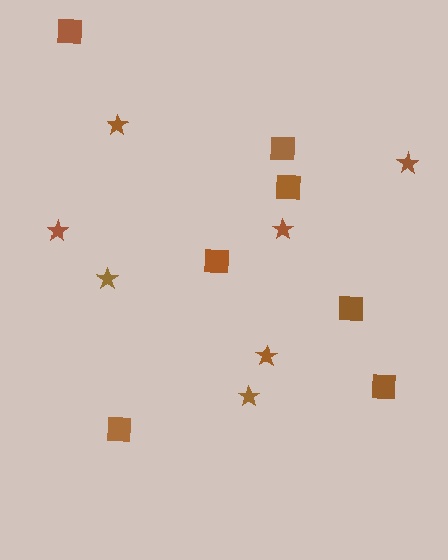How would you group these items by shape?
There are 2 groups: one group of squares (7) and one group of stars (7).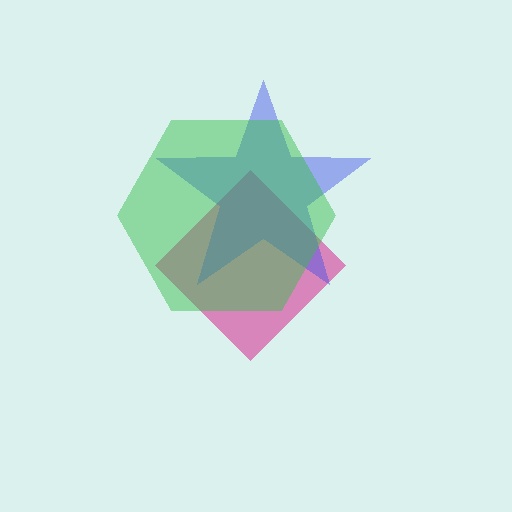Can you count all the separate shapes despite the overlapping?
Yes, there are 3 separate shapes.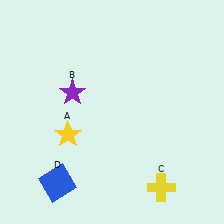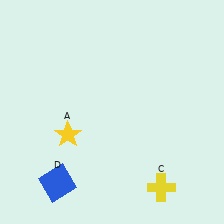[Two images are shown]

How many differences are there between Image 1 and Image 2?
There is 1 difference between the two images.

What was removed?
The purple star (B) was removed in Image 2.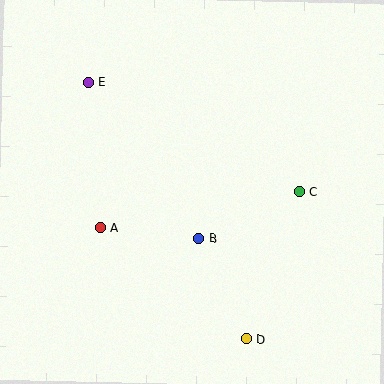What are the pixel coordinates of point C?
Point C is at (299, 192).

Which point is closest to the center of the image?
Point B at (199, 238) is closest to the center.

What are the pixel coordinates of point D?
Point D is at (246, 339).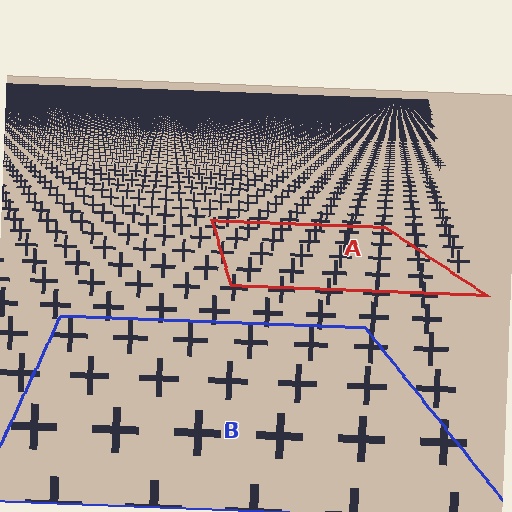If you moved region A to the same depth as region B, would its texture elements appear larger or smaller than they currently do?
They would appear larger. At a closer depth, the same texture elements are projected at a bigger on-screen size.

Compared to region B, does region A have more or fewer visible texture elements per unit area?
Region A has more texture elements per unit area — they are packed more densely because it is farther away.